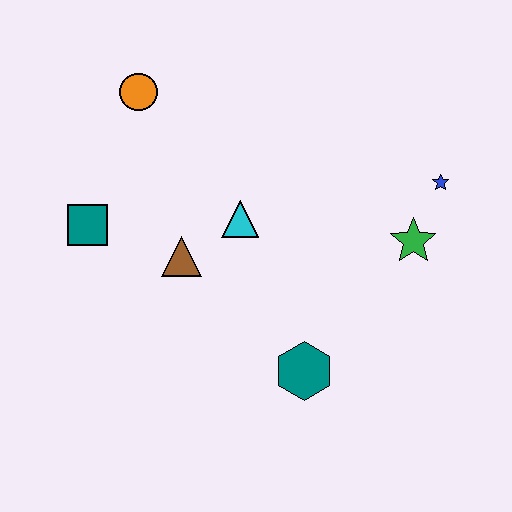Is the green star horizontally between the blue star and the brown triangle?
Yes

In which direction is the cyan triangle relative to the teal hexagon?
The cyan triangle is above the teal hexagon.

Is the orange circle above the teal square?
Yes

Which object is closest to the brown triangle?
The cyan triangle is closest to the brown triangle.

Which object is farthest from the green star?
The teal square is farthest from the green star.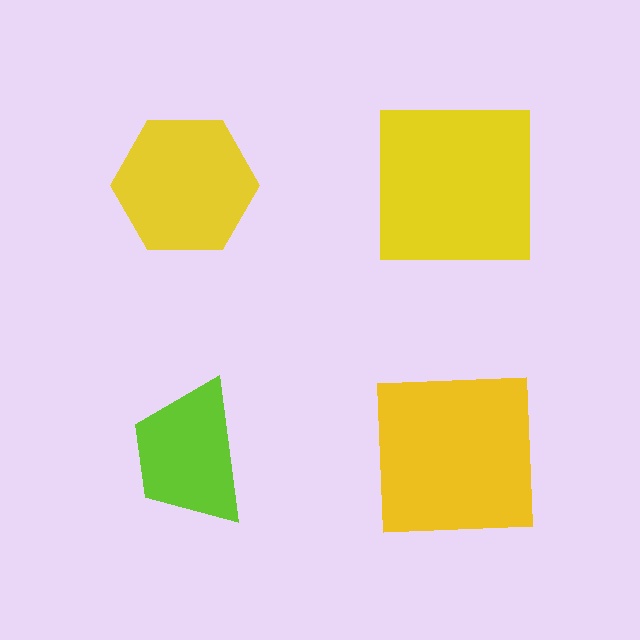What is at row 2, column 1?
A lime trapezoid.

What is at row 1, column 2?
A yellow square.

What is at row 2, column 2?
A yellow square.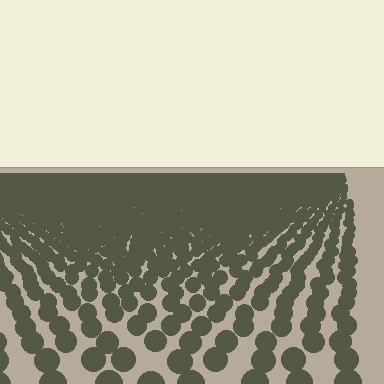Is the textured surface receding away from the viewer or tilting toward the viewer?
The surface is receding away from the viewer. Texture elements get smaller and denser toward the top.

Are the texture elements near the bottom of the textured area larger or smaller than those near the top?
Larger. Near the bottom, elements are closer to the viewer and appear at a bigger on-screen size.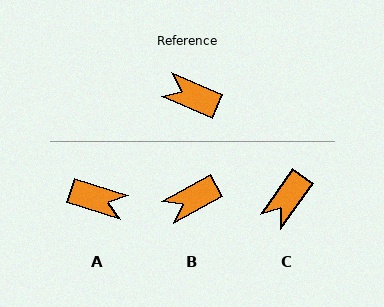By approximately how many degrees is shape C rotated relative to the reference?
Approximately 78 degrees counter-clockwise.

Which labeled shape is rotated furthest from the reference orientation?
A, about 175 degrees away.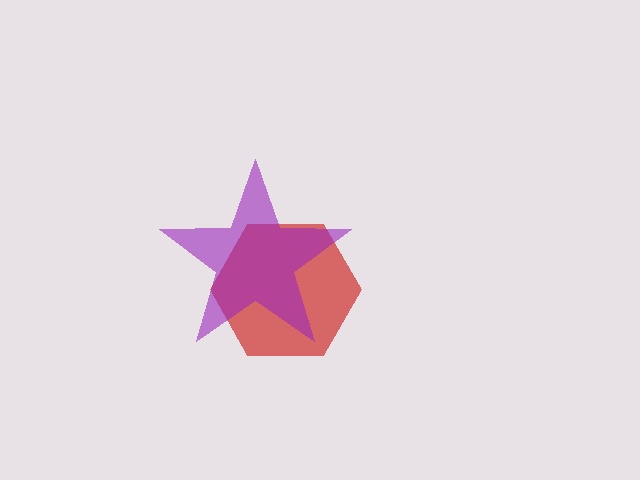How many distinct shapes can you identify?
There are 2 distinct shapes: a red hexagon, a purple star.